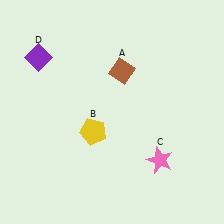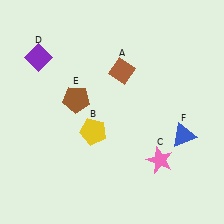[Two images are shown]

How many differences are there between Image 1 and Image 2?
There are 2 differences between the two images.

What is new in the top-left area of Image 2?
A brown pentagon (E) was added in the top-left area of Image 2.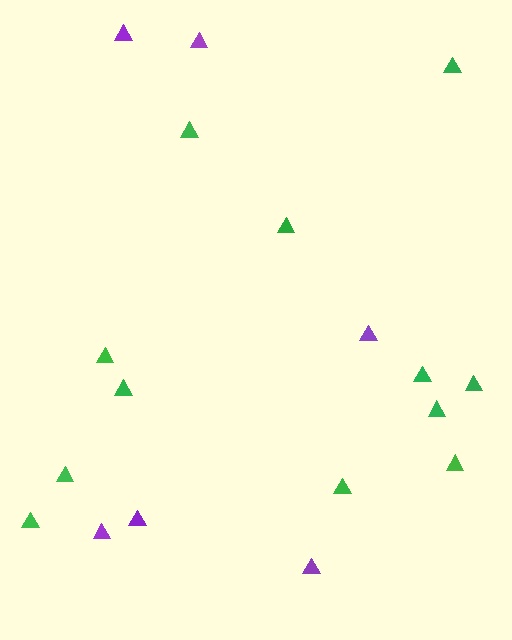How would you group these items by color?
There are 2 groups: one group of green triangles (12) and one group of purple triangles (6).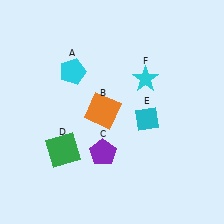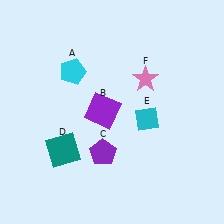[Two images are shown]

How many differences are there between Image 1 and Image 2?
There are 3 differences between the two images.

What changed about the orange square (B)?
In Image 1, B is orange. In Image 2, it changed to purple.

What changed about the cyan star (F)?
In Image 1, F is cyan. In Image 2, it changed to pink.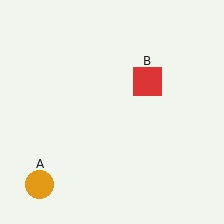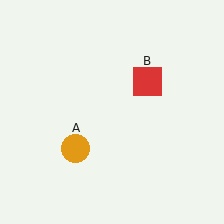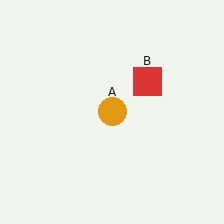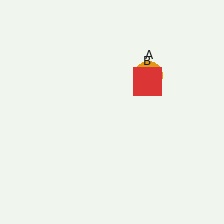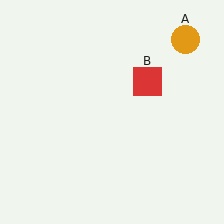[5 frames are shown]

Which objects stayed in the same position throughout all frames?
Red square (object B) remained stationary.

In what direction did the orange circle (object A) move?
The orange circle (object A) moved up and to the right.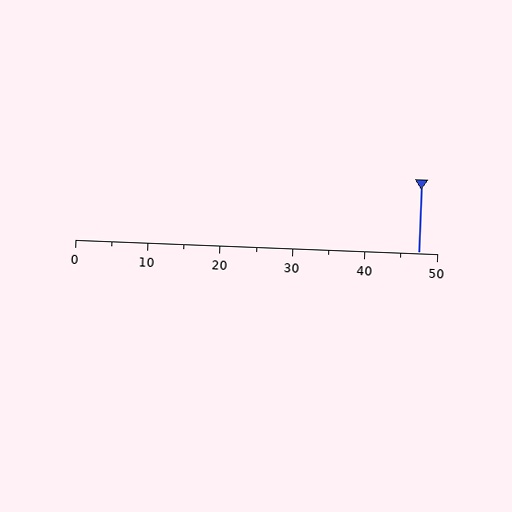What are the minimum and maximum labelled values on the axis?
The axis runs from 0 to 50.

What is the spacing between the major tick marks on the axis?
The major ticks are spaced 10 apart.